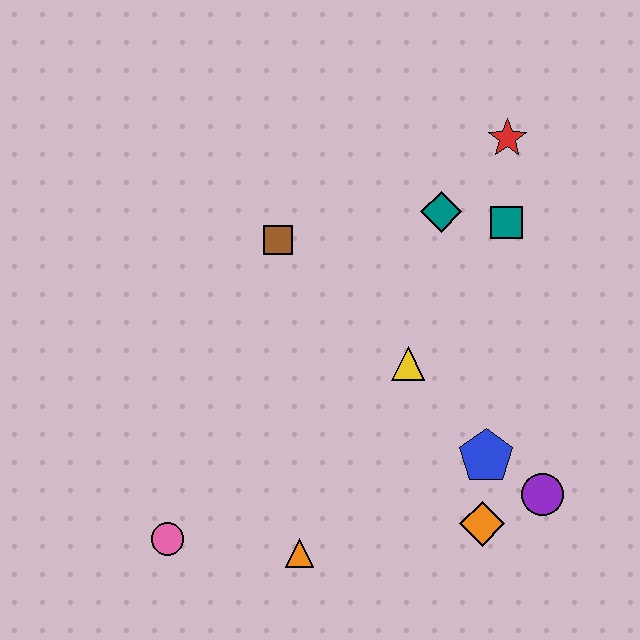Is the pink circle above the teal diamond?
No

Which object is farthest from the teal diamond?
The pink circle is farthest from the teal diamond.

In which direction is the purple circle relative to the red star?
The purple circle is below the red star.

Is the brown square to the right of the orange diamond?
No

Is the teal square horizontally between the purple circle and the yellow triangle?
Yes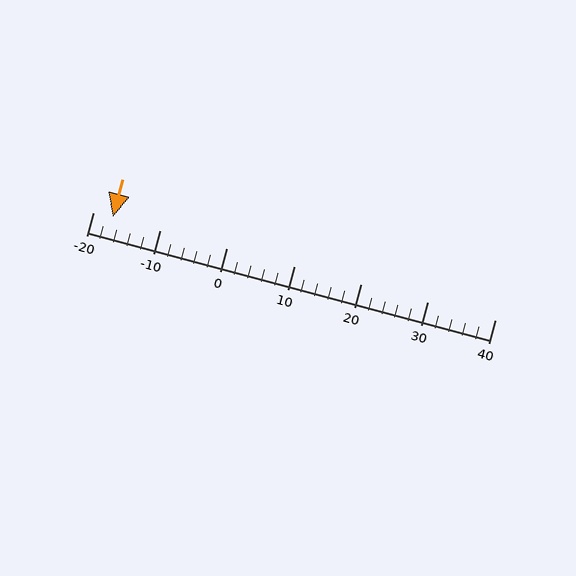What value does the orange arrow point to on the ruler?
The orange arrow points to approximately -17.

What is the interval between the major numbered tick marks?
The major tick marks are spaced 10 units apart.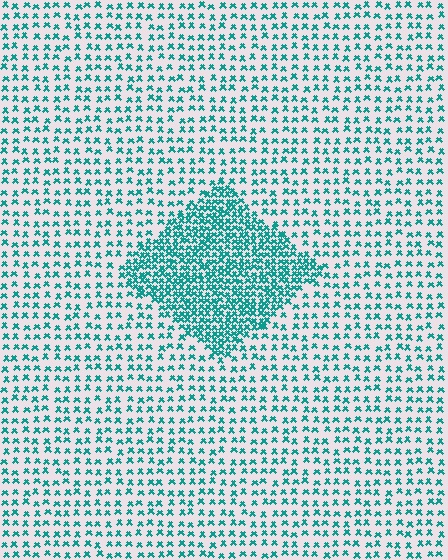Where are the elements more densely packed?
The elements are more densely packed inside the diamond boundary.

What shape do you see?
I see a diamond.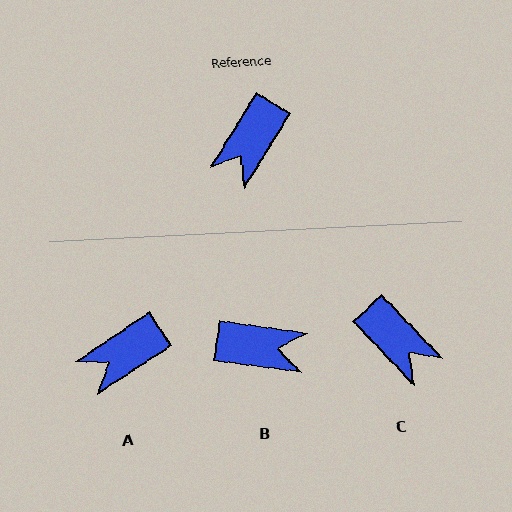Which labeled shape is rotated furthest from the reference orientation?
B, about 114 degrees away.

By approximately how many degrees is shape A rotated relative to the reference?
Approximately 25 degrees clockwise.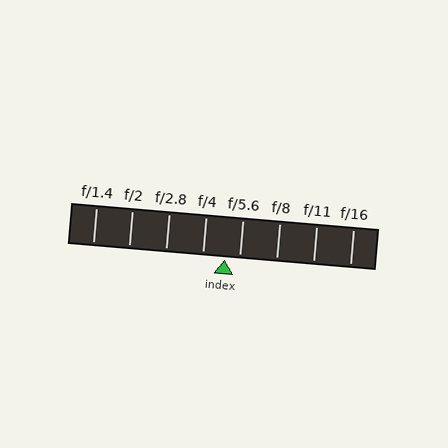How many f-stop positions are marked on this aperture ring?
There are 8 f-stop positions marked.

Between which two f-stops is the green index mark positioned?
The index mark is between f/4 and f/5.6.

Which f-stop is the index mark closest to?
The index mark is closest to f/5.6.